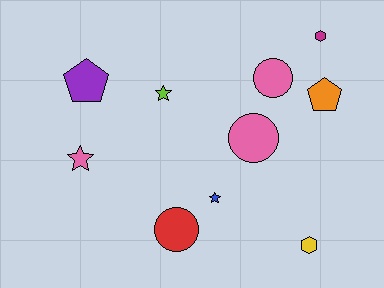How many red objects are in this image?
There is 1 red object.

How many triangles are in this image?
There are no triangles.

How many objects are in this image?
There are 10 objects.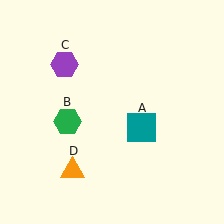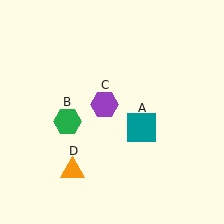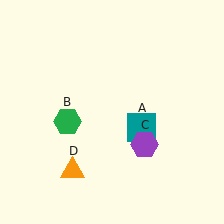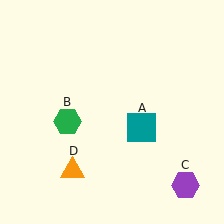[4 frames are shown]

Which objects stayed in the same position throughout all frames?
Teal square (object A) and green hexagon (object B) and orange triangle (object D) remained stationary.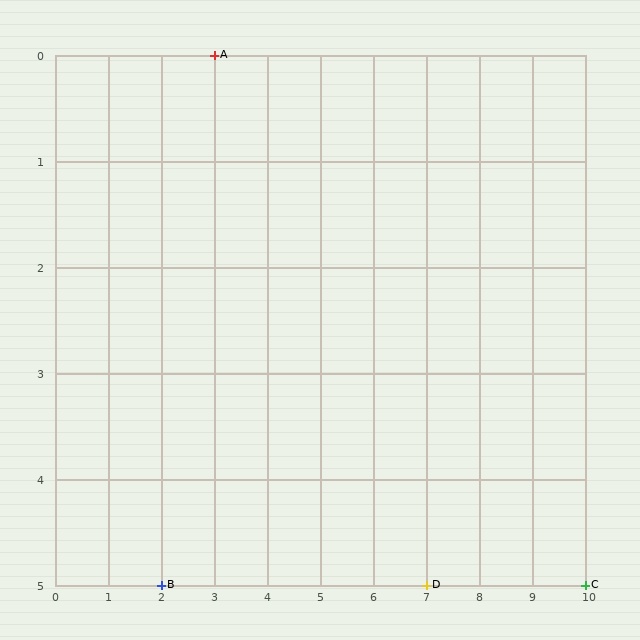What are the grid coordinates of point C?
Point C is at grid coordinates (10, 5).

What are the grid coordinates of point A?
Point A is at grid coordinates (3, 0).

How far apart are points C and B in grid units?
Points C and B are 8 columns apart.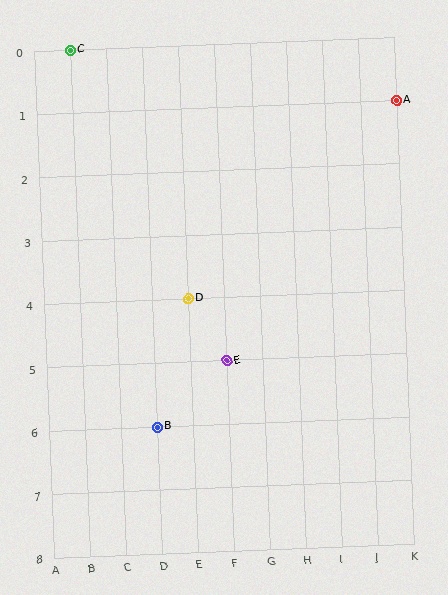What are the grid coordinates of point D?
Point D is at grid coordinates (E, 4).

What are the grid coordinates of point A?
Point A is at grid coordinates (K, 1).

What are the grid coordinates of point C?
Point C is at grid coordinates (B, 0).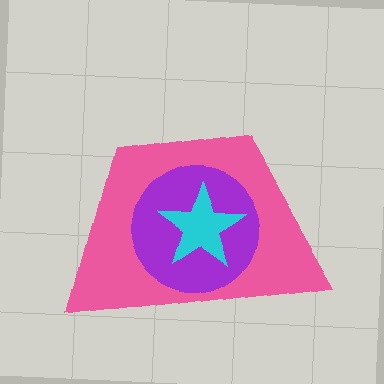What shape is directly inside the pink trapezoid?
The purple circle.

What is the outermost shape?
The pink trapezoid.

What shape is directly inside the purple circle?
The cyan star.